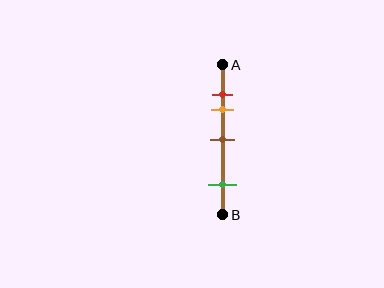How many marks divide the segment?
There are 4 marks dividing the segment.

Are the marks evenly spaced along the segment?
No, the marks are not evenly spaced.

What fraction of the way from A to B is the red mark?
The red mark is approximately 20% (0.2) of the way from A to B.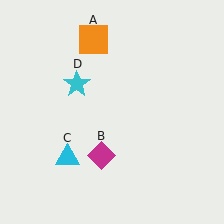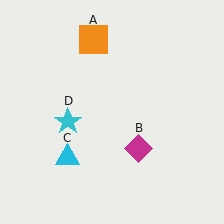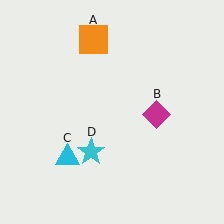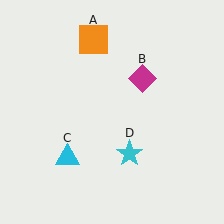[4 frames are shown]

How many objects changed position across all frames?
2 objects changed position: magenta diamond (object B), cyan star (object D).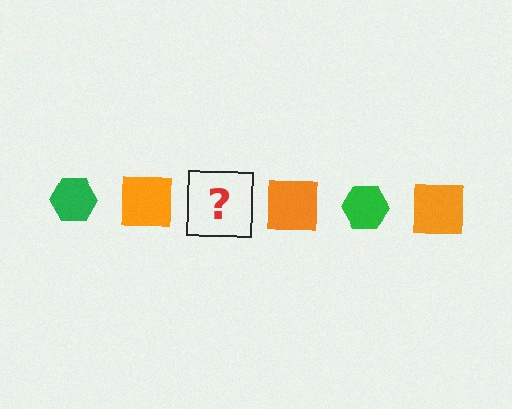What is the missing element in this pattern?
The missing element is a green hexagon.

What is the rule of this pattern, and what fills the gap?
The rule is that the pattern alternates between green hexagon and orange square. The gap should be filled with a green hexagon.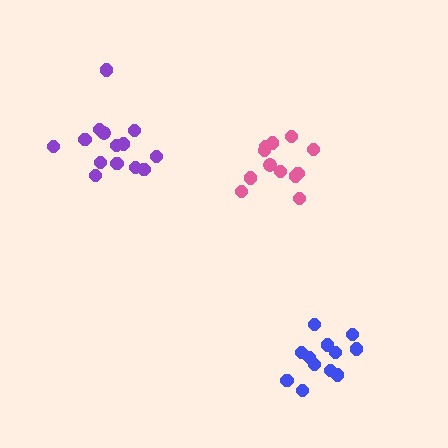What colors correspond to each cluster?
The clusters are colored: purple, pink, blue.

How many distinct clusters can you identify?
There are 3 distinct clusters.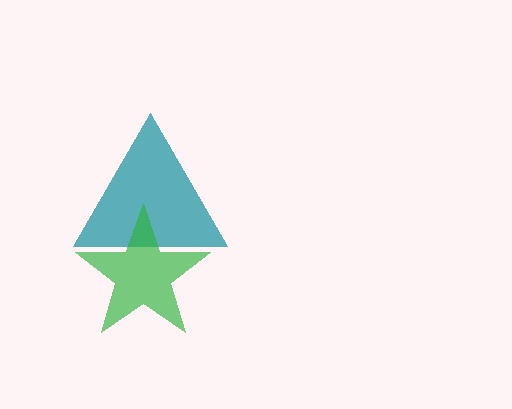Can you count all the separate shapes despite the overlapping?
Yes, there are 2 separate shapes.